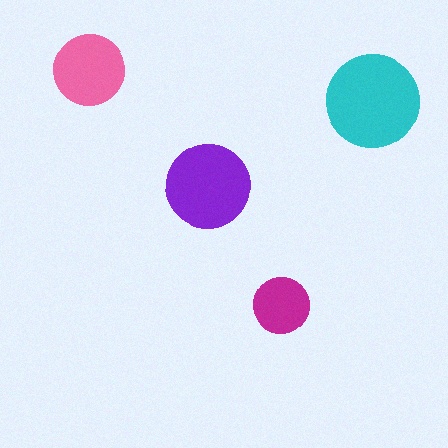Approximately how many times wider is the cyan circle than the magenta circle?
About 1.5 times wider.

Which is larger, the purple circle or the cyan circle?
The cyan one.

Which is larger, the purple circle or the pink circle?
The purple one.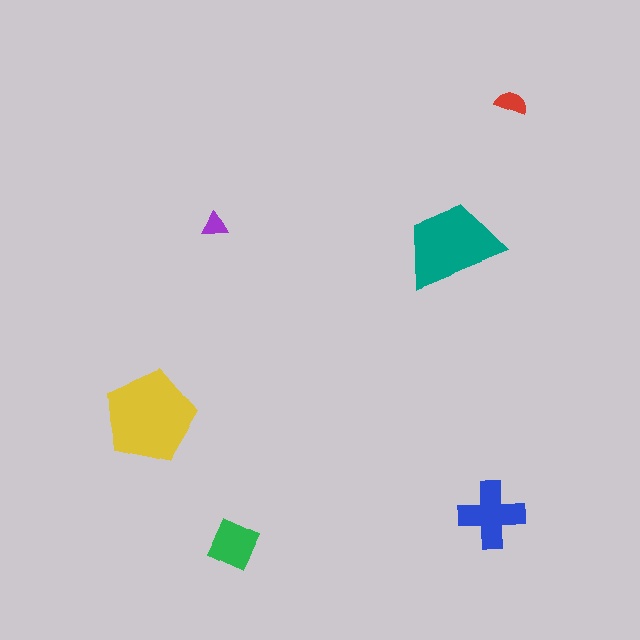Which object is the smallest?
The purple triangle.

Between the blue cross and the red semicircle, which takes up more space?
The blue cross.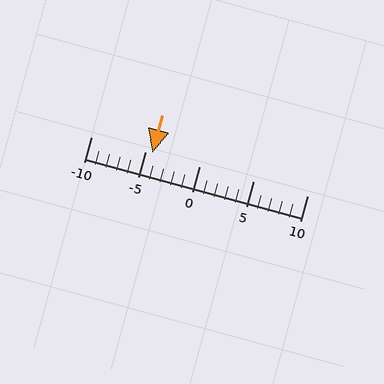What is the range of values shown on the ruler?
The ruler shows values from -10 to 10.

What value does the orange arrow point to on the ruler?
The orange arrow points to approximately -4.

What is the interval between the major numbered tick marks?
The major tick marks are spaced 5 units apart.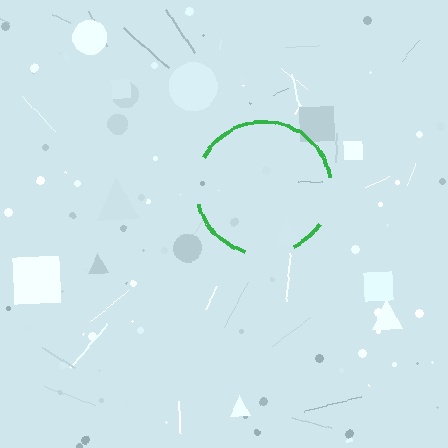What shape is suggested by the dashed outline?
The dashed outline suggests a circle.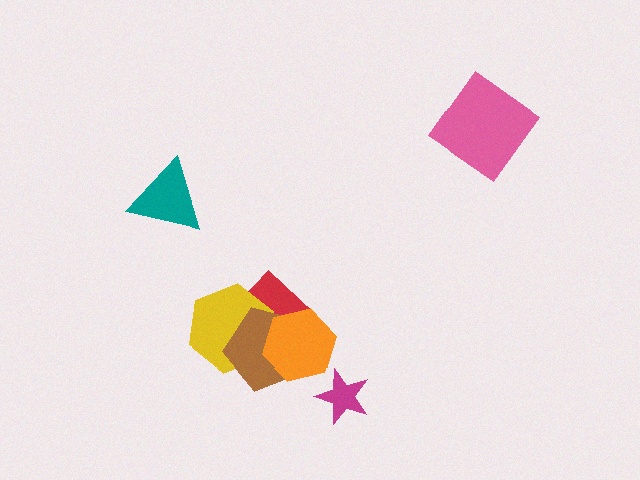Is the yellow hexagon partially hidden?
Yes, it is partially covered by another shape.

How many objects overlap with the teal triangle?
0 objects overlap with the teal triangle.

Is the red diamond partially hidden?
Yes, it is partially covered by another shape.